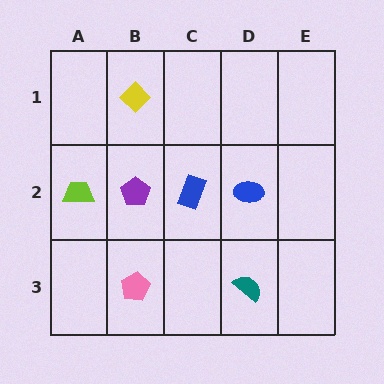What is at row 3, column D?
A teal semicircle.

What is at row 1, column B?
A yellow diamond.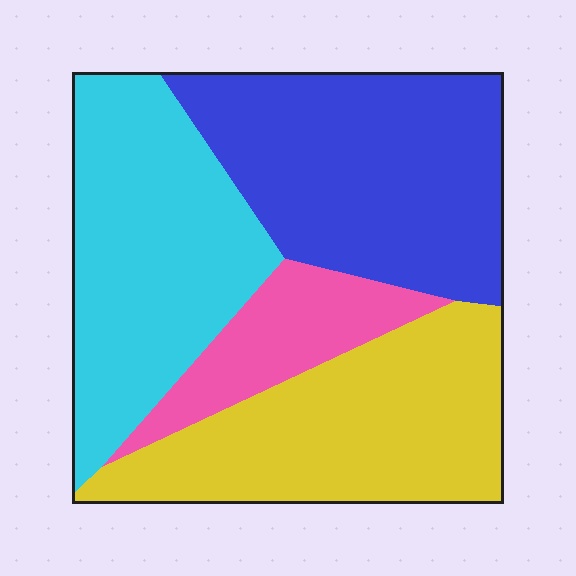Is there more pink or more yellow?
Yellow.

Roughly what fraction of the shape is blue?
Blue covers 31% of the shape.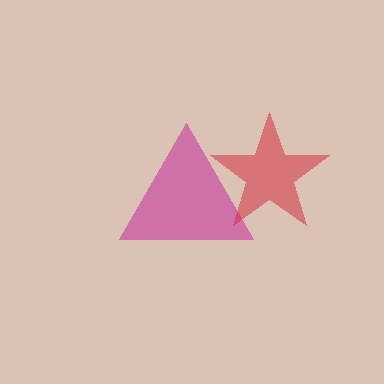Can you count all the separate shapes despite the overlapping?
Yes, there are 2 separate shapes.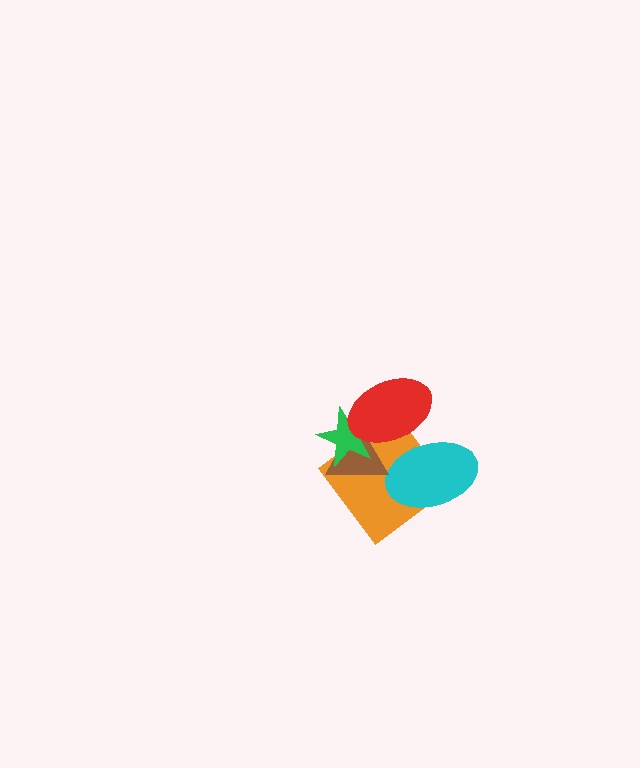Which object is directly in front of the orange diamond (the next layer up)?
The cyan ellipse is directly in front of the orange diamond.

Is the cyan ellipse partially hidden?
Yes, it is partially covered by another shape.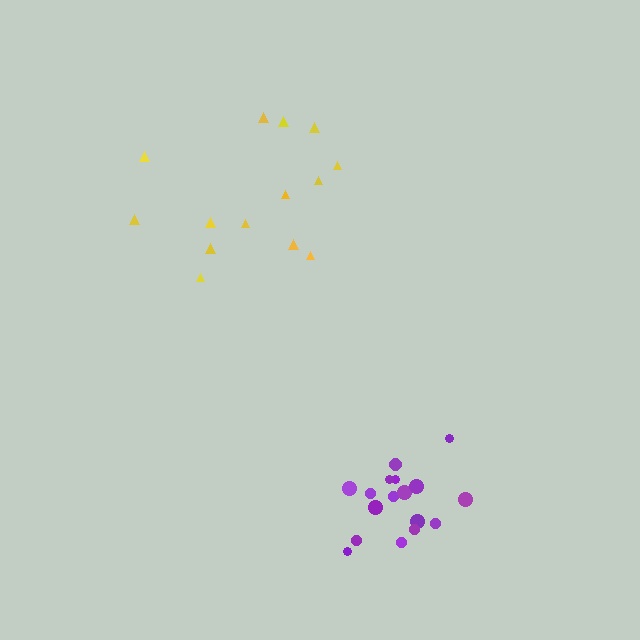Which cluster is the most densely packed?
Purple.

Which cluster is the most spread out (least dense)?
Yellow.